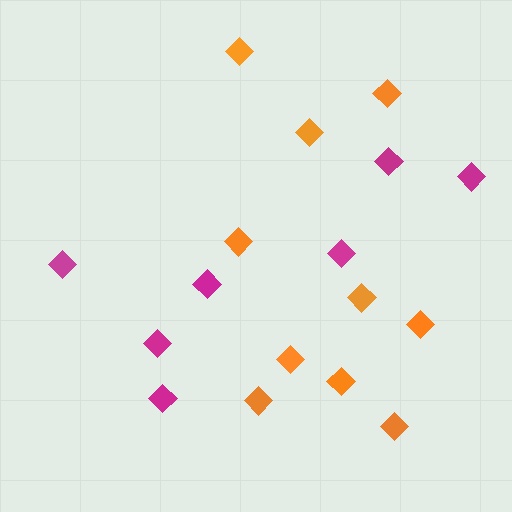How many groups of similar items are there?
There are 2 groups: one group of orange diamonds (10) and one group of magenta diamonds (7).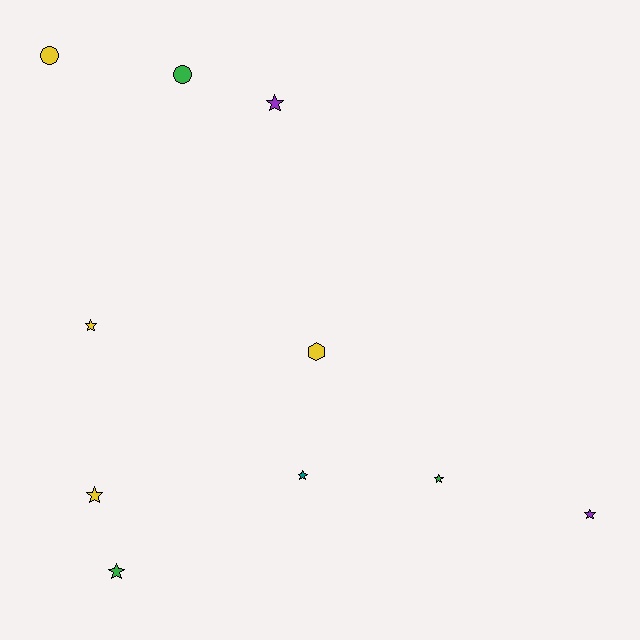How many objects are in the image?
There are 10 objects.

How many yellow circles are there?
There is 1 yellow circle.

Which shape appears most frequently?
Star, with 7 objects.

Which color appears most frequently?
Yellow, with 4 objects.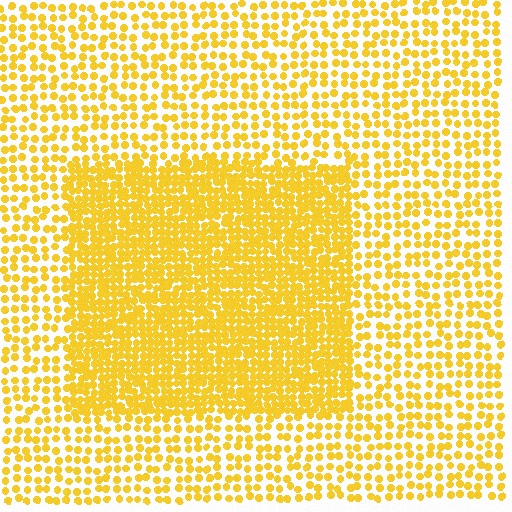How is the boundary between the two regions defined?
The boundary is defined by a change in element density (approximately 2.1x ratio). All elements are the same color, size, and shape.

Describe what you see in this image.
The image contains small yellow elements arranged at two different densities. A rectangle-shaped region is visible where the elements are more densely packed than the surrounding area.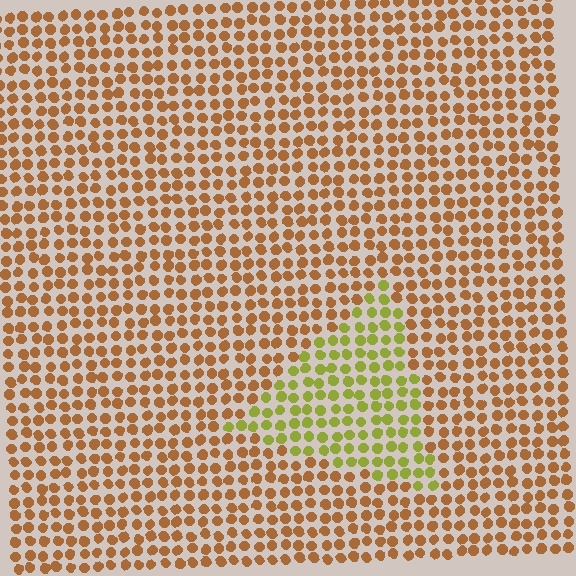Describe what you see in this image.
The image is filled with small brown elements in a uniform arrangement. A triangle-shaped region is visible where the elements are tinted to a slightly different hue, forming a subtle color boundary.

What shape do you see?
I see a triangle.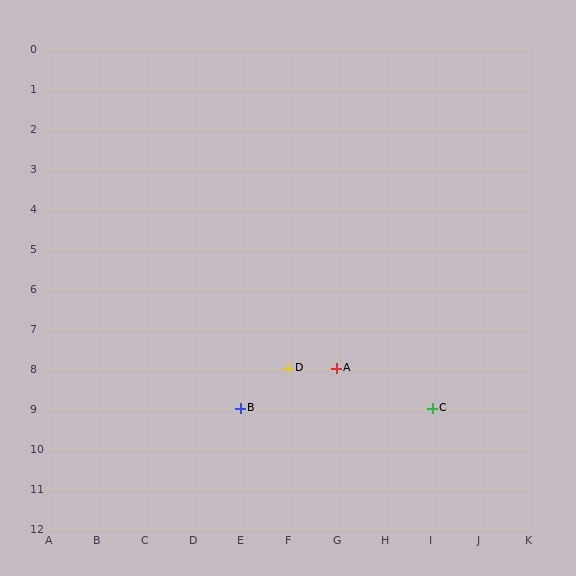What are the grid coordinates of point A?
Point A is at grid coordinates (G, 8).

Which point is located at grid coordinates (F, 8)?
Point D is at (F, 8).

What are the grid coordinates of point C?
Point C is at grid coordinates (I, 9).